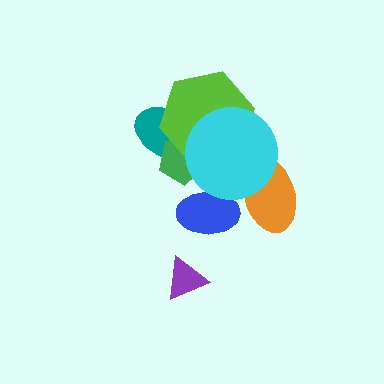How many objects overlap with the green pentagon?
3 objects overlap with the green pentagon.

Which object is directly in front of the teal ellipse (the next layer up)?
The green pentagon is directly in front of the teal ellipse.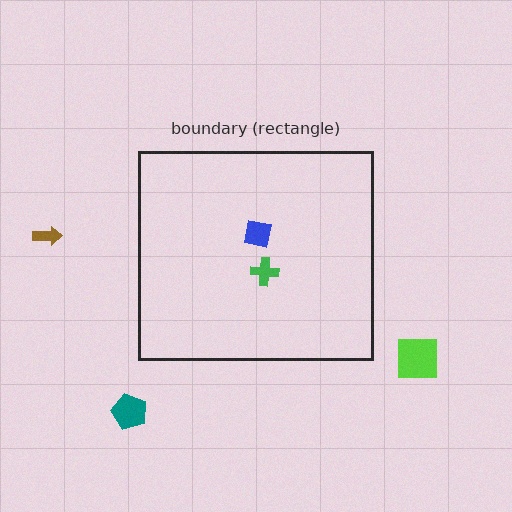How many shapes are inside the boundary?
2 inside, 3 outside.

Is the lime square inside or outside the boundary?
Outside.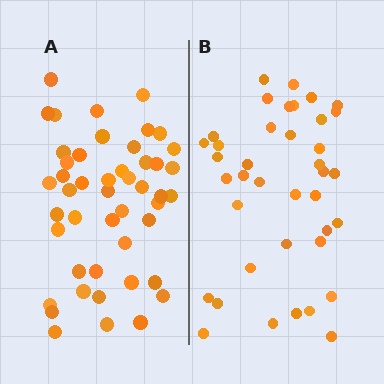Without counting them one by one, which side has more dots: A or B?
Region A (the left region) has more dots.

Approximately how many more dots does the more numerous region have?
Region A has roughly 8 or so more dots than region B.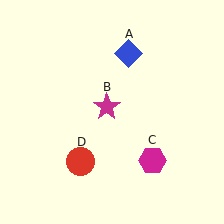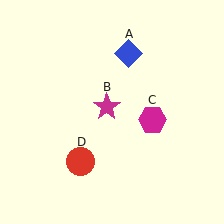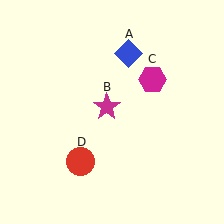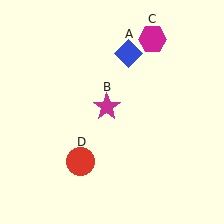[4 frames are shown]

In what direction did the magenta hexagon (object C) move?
The magenta hexagon (object C) moved up.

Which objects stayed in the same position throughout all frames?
Blue diamond (object A) and magenta star (object B) and red circle (object D) remained stationary.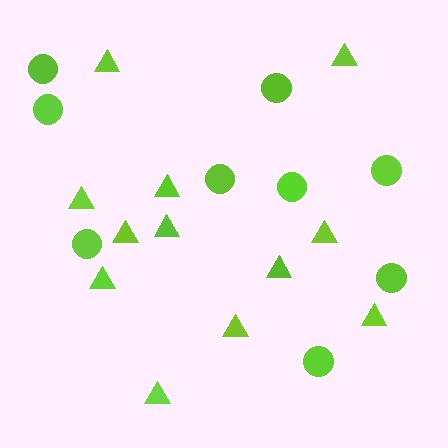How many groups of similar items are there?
There are 2 groups: one group of circles (9) and one group of triangles (12).